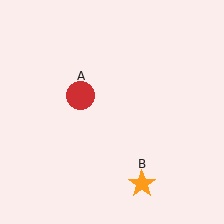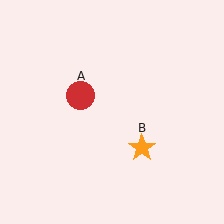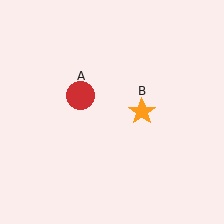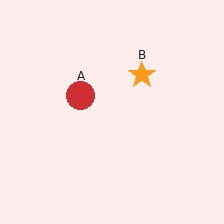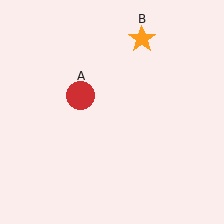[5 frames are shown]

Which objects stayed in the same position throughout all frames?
Red circle (object A) remained stationary.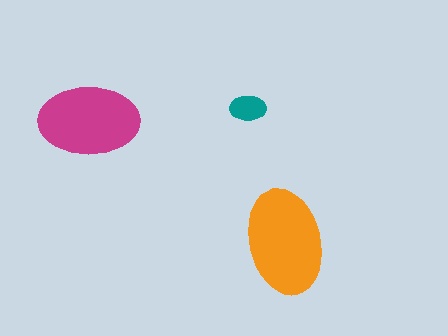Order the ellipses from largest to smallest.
the orange one, the magenta one, the teal one.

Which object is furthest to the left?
The magenta ellipse is leftmost.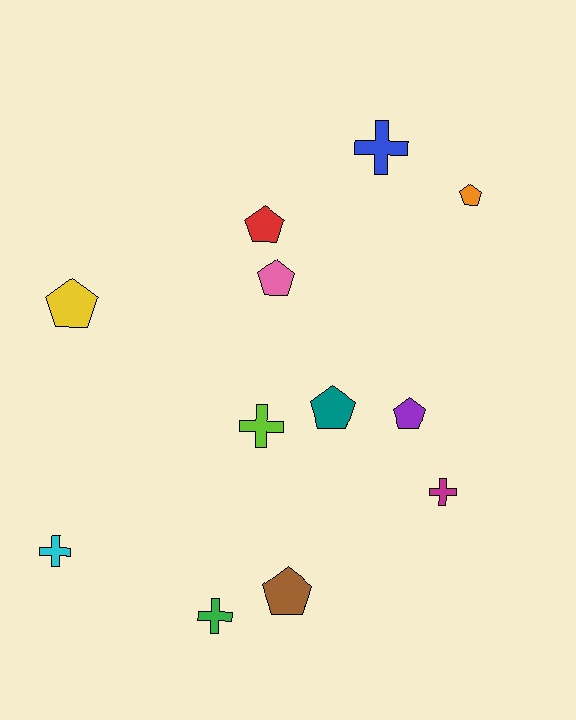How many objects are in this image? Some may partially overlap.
There are 12 objects.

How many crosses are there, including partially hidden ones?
There are 5 crosses.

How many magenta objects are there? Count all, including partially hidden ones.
There is 1 magenta object.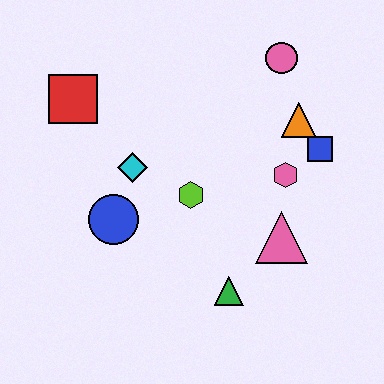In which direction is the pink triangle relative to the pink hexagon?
The pink triangle is below the pink hexagon.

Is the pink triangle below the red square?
Yes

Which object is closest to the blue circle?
The cyan diamond is closest to the blue circle.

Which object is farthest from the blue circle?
The pink circle is farthest from the blue circle.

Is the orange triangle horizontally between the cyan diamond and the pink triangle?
No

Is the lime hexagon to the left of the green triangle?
Yes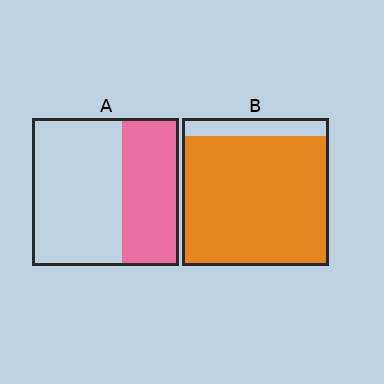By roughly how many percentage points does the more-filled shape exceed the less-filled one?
By roughly 50 percentage points (B over A).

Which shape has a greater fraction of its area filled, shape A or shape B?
Shape B.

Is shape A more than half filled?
No.